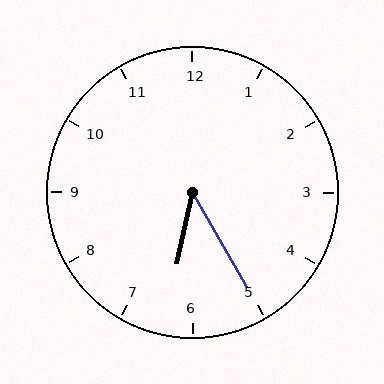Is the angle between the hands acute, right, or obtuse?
It is acute.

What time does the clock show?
6:25.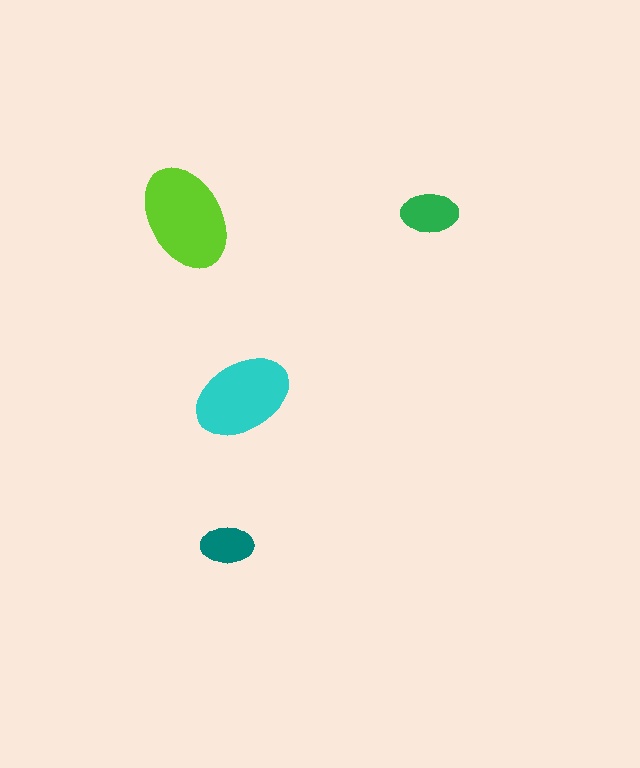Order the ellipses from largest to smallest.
the lime one, the cyan one, the green one, the teal one.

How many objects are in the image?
There are 4 objects in the image.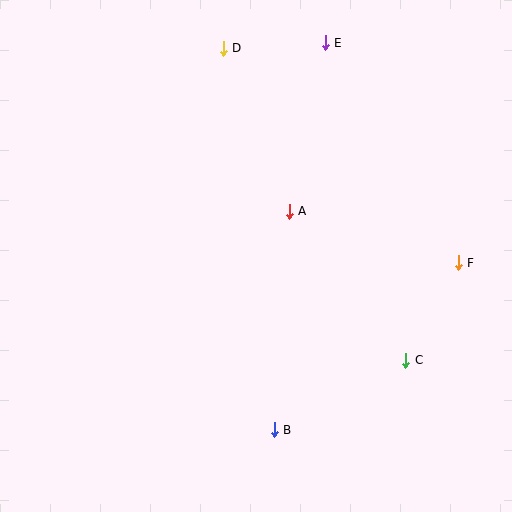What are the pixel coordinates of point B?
Point B is at (274, 430).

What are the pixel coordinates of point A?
Point A is at (289, 211).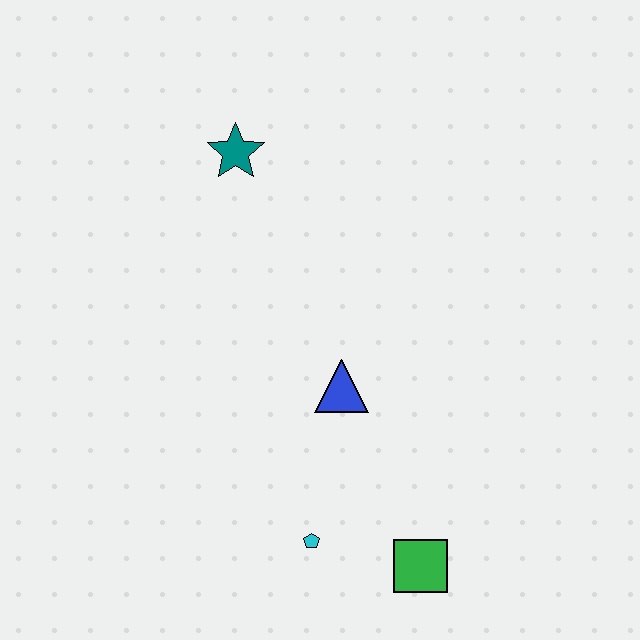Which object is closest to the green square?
The cyan pentagon is closest to the green square.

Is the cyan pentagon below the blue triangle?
Yes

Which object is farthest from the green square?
The teal star is farthest from the green square.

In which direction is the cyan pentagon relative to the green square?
The cyan pentagon is to the left of the green square.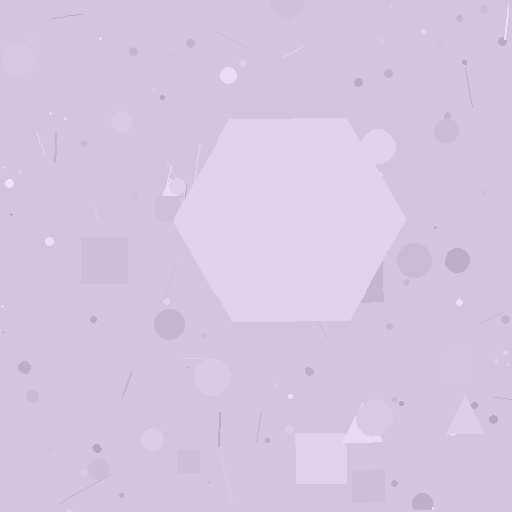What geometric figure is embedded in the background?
A hexagon is embedded in the background.